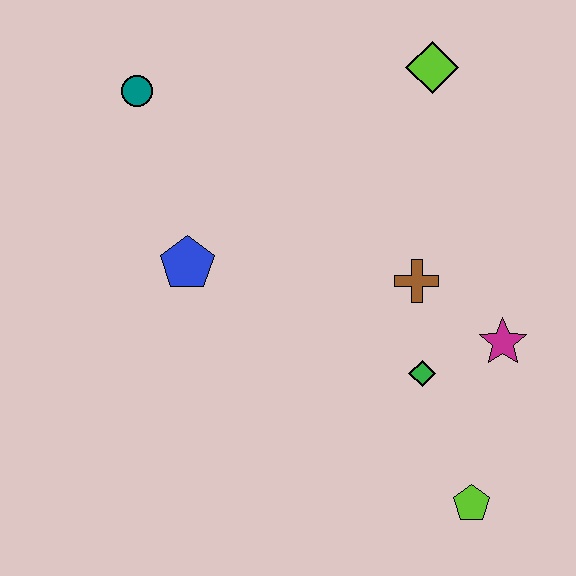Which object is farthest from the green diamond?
The teal circle is farthest from the green diamond.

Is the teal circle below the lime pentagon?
No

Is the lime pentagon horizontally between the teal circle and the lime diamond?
No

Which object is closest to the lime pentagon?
The green diamond is closest to the lime pentagon.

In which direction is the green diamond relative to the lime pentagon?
The green diamond is above the lime pentagon.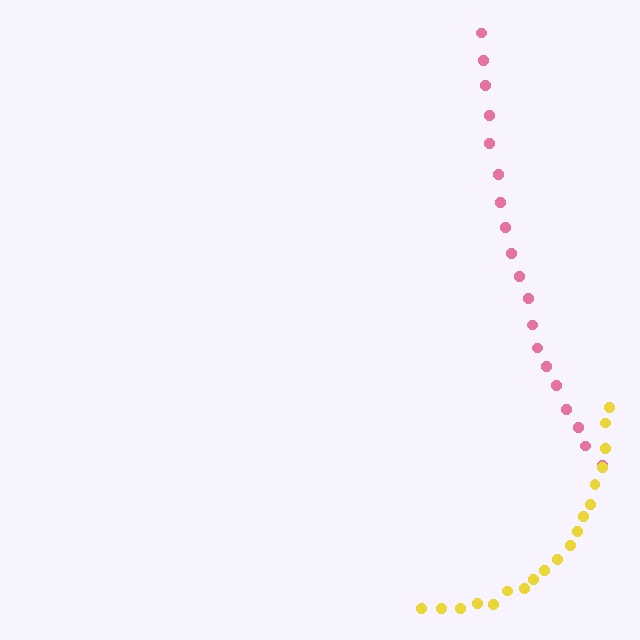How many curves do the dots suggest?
There are 2 distinct paths.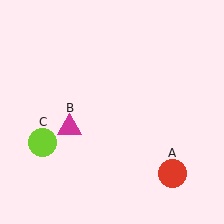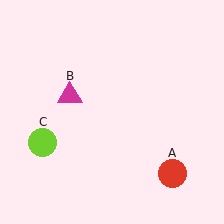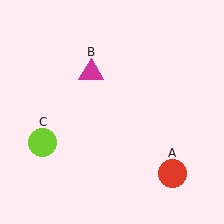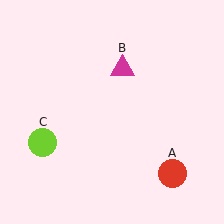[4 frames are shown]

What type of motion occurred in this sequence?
The magenta triangle (object B) rotated clockwise around the center of the scene.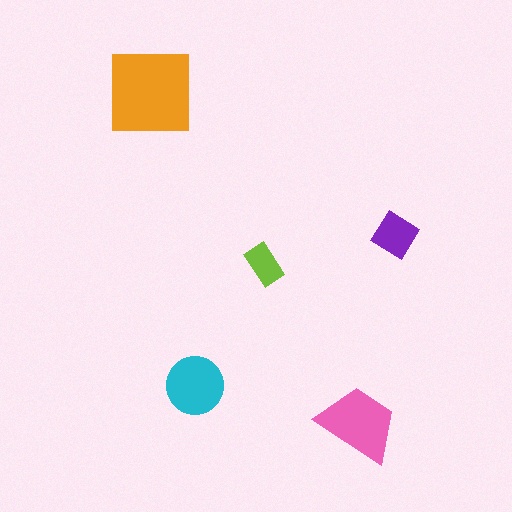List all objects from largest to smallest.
The orange square, the pink trapezoid, the cyan circle, the purple diamond, the lime rectangle.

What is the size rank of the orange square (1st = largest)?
1st.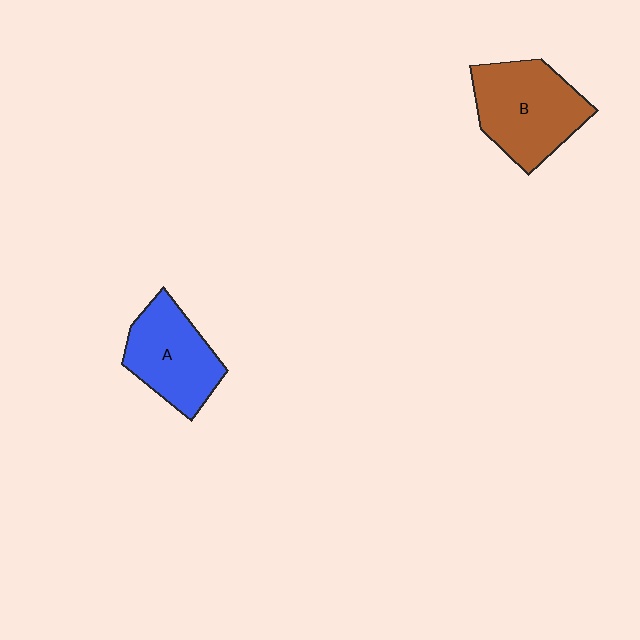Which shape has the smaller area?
Shape A (blue).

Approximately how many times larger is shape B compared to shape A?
Approximately 1.2 times.